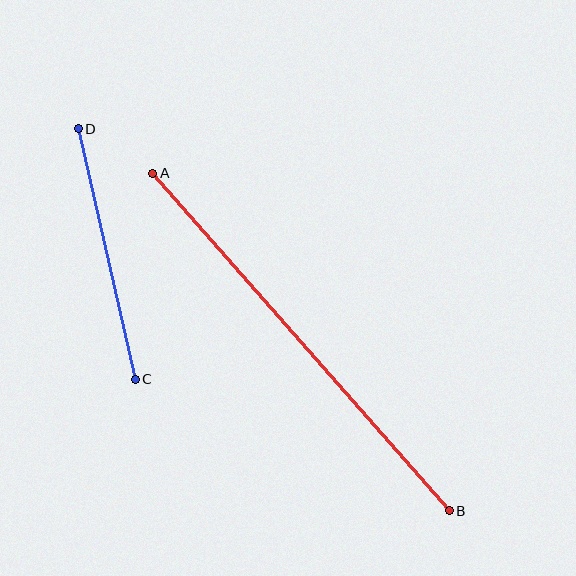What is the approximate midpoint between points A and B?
The midpoint is at approximately (301, 342) pixels.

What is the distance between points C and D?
The distance is approximately 257 pixels.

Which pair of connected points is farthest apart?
Points A and B are farthest apart.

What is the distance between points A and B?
The distance is approximately 450 pixels.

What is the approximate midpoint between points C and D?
The midpoint is at approximately (107, 254) pixels.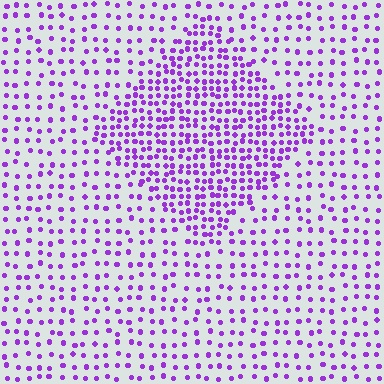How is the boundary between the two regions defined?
The boundary is defined by a change in element density (approximately 2.2x ratio). All elements are the same color, size, and shape.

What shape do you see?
I see a diamond.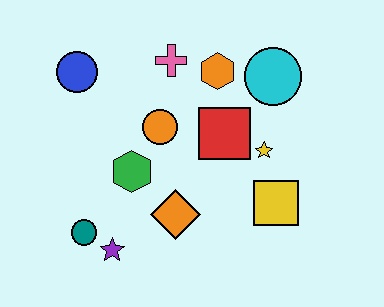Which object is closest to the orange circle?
The green hexagon is closest to the orange circle.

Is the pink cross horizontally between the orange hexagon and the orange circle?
Yes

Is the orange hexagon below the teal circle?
No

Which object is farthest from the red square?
The teal circle is farthest from the red square.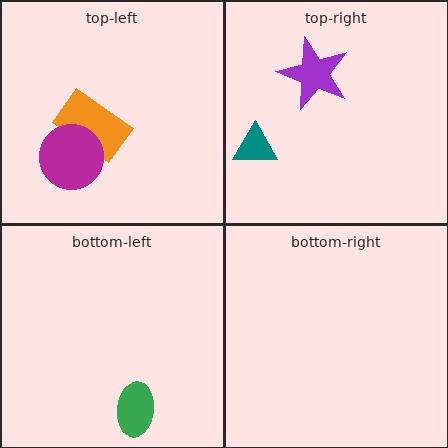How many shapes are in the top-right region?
2.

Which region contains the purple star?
The top-right region.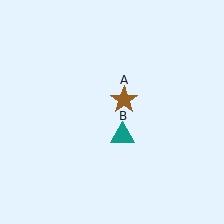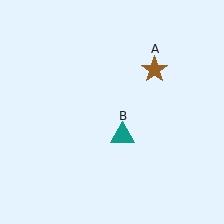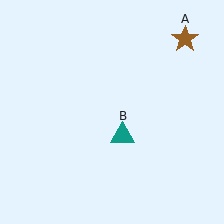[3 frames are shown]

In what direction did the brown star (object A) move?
The brown star (object A) moved up and to the right.